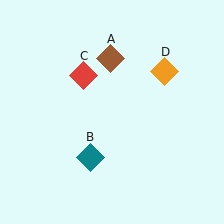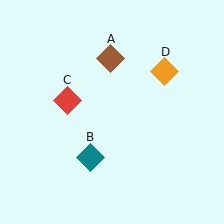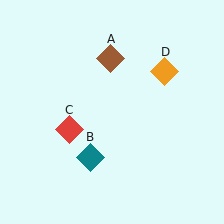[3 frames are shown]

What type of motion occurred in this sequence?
The red diamond (object C) rotated counterclockwise around the center of the scene.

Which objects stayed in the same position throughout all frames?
Brown diamond (object A) and teal diamond (object B) and orange diamond (object D) remained stationary.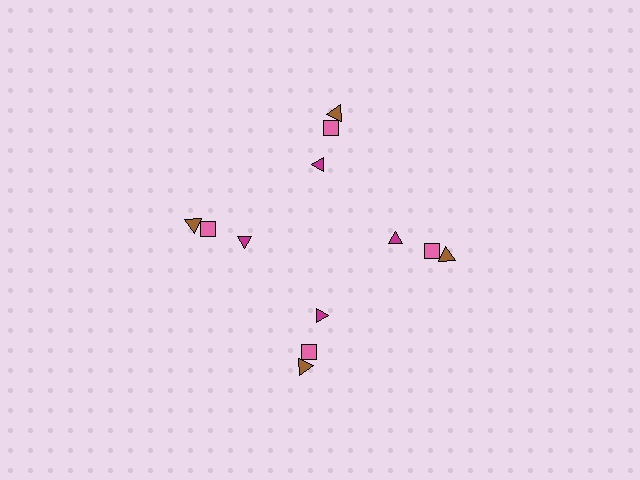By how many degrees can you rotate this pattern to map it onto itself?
The pattern maps onto itself every 90 degrees of rotation.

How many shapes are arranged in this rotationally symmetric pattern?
There are 12 shapes, arranged in 4 groups of 3.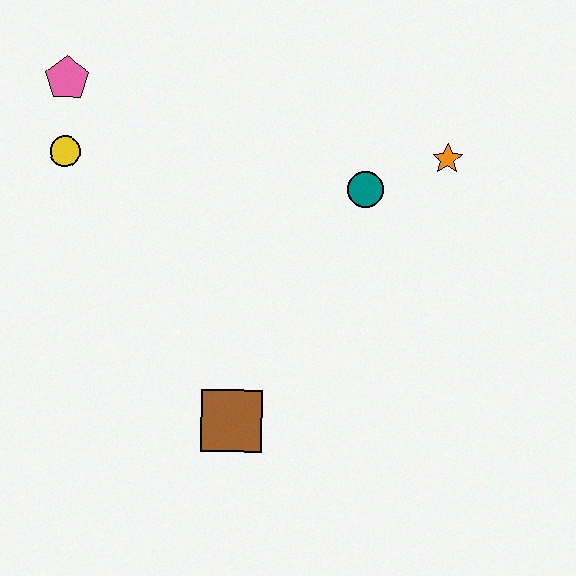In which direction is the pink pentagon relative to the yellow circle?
The pink pentagon is above the yellow circle.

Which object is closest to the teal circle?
The orange star is closest to the teal circle.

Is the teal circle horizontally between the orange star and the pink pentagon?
Yes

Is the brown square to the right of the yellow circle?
Yes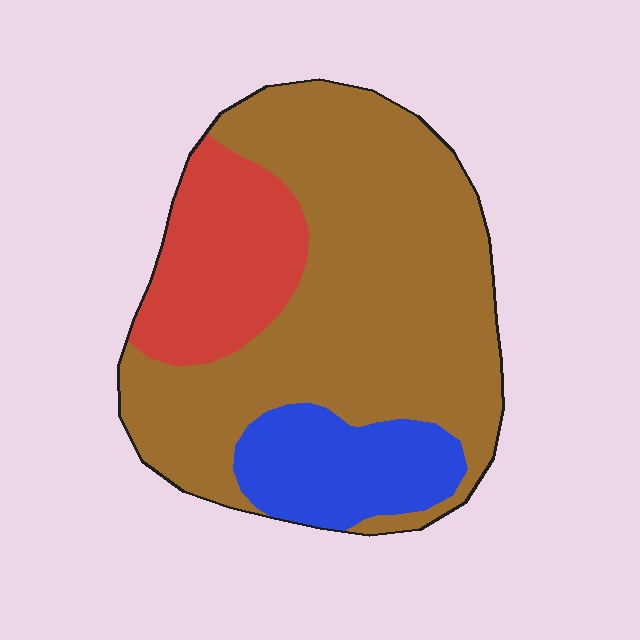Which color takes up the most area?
Brown, at roughly 65%.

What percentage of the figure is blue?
Blue takes up about one sixth (1/6) of the figure.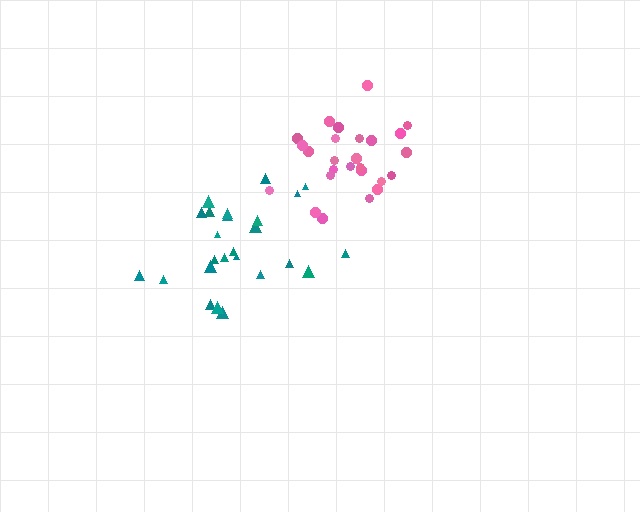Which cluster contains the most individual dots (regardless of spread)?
Pink (26).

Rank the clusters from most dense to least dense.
pink, teal.